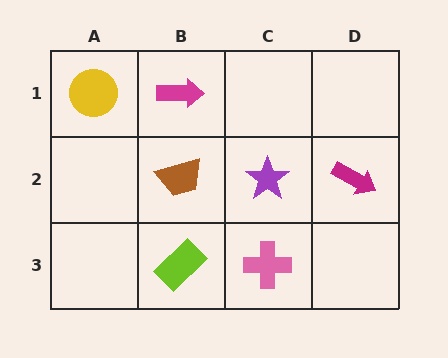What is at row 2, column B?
A brown trapezoid.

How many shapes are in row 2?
3 shapes.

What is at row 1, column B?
A magenta arrow.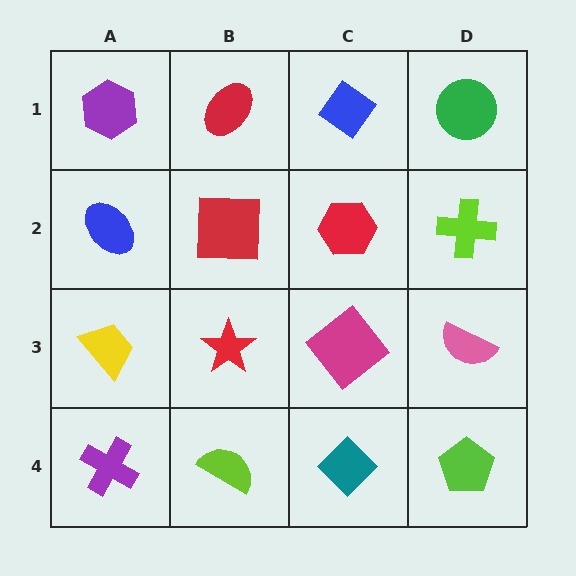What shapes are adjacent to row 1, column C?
A red hexagon (row 2, column C), a red ellipse (row 1, column B), a green circle (row 1, column D).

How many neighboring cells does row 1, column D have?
2.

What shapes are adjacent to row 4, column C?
A magenta diamond (row 3, column C), a lime semicircle (row 4, column B), a lime pentagon (row 4, column D).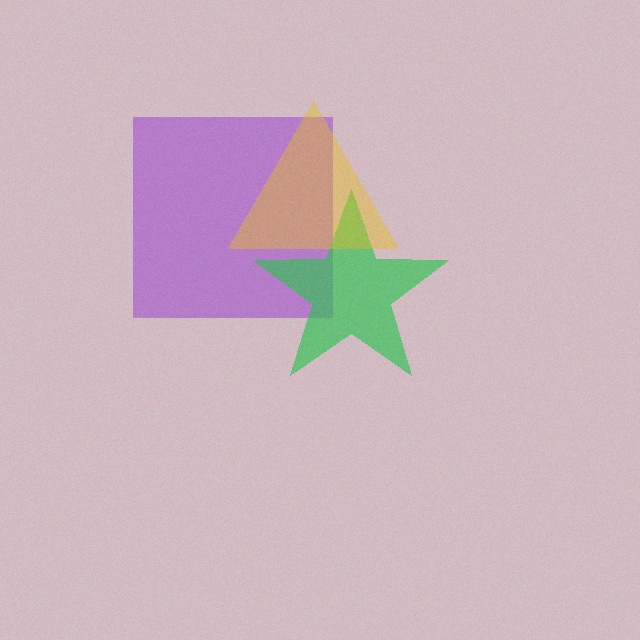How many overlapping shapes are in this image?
There are 3 overlapping shapes in the image.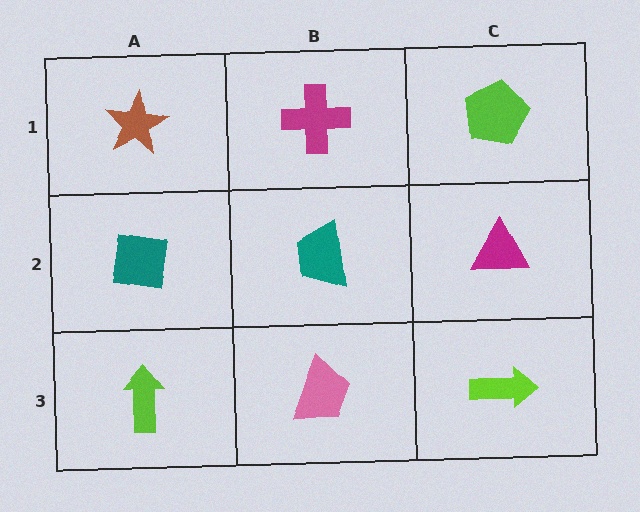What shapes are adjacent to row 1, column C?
A magenta triangle (row 2, column C), a magenta cross (row 1, column B).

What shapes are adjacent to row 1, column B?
A teal trapezoid (row 2, column B), a brown star (row 1, column A), a lime pentagon (row 1, column C).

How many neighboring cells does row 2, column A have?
3.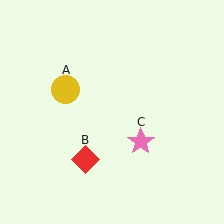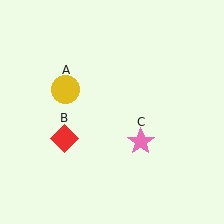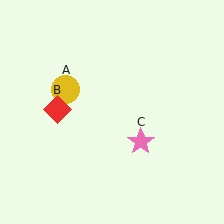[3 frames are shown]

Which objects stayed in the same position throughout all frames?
Yellow circle (object A) and pink star (object C) remained stationary.